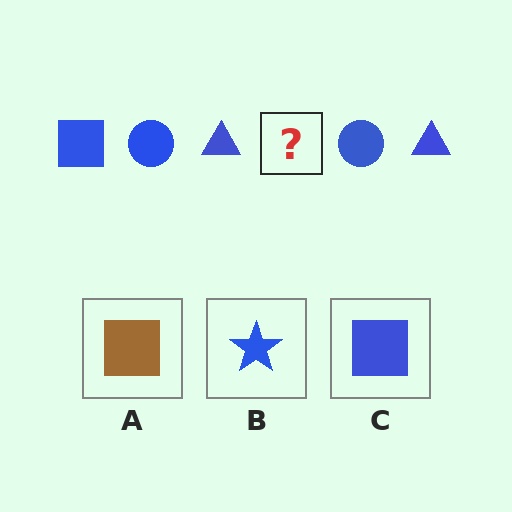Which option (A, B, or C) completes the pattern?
C.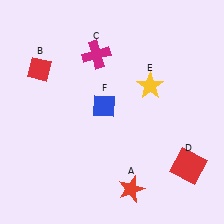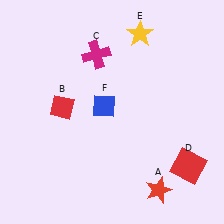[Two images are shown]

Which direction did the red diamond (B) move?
The red diamond (B) moved down.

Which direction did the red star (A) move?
The red star (A) moved right.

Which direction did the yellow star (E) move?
The yellow star (E) moved up.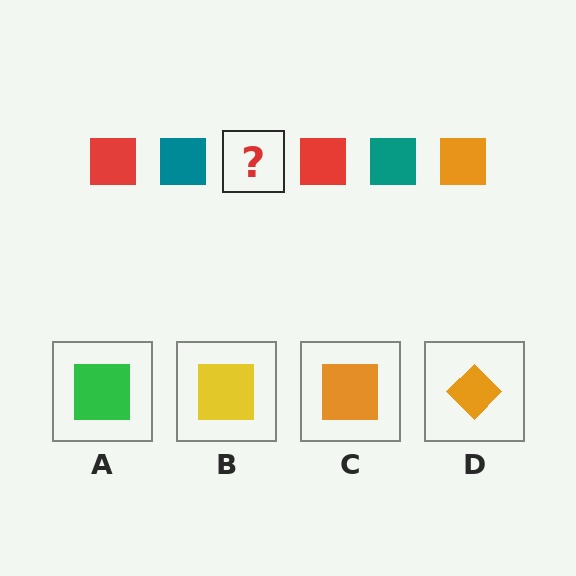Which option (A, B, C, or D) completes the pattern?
C.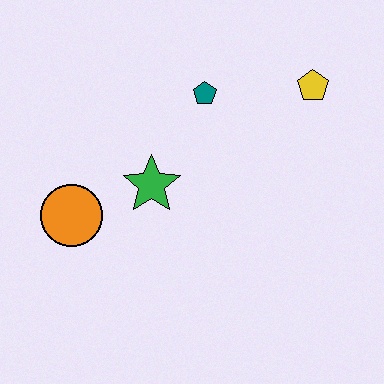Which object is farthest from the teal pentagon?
The orange circle is farthest from the teal pentagon.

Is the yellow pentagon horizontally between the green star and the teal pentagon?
No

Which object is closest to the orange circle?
The green star is closest to the orange circle.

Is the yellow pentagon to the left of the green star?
No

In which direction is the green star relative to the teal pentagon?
The green star is below the teal pentagon.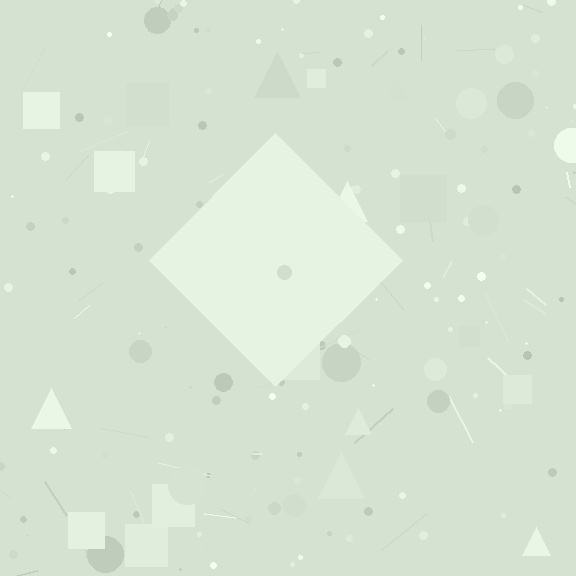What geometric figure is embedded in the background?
A diamond is embedded in the background.